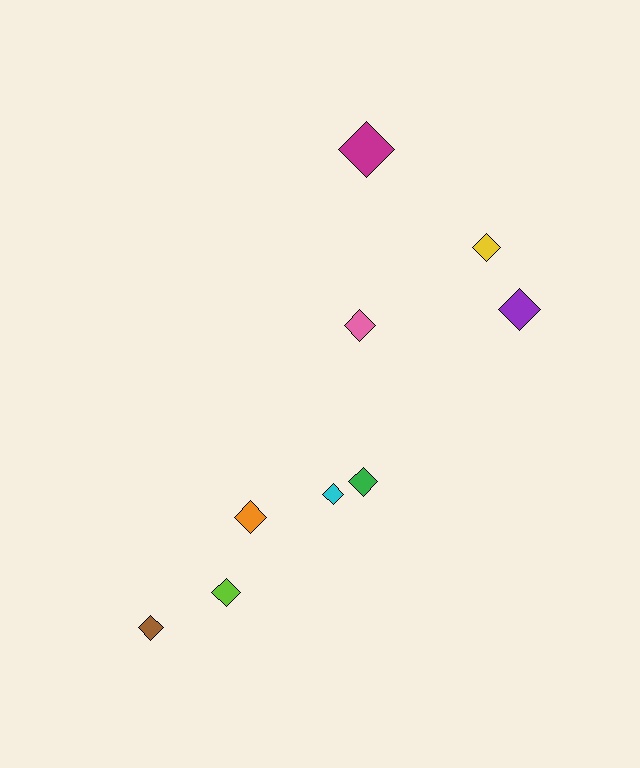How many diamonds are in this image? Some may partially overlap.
There are 9 diamonds.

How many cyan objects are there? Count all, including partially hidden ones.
There is 1 cyan object.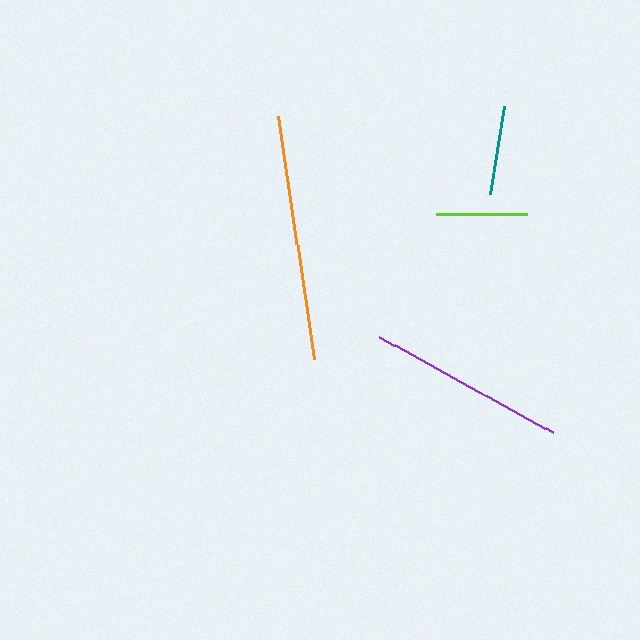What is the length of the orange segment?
The orange segment is approximately 246 pixels long.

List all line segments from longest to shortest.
From longest to shortest: orange, purple, lime, teal.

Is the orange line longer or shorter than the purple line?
The orange line is longer than the purple line.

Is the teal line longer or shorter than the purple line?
The purple line is longer than the teal line.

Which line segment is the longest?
The orange line is the longest at approximately 246 pixels.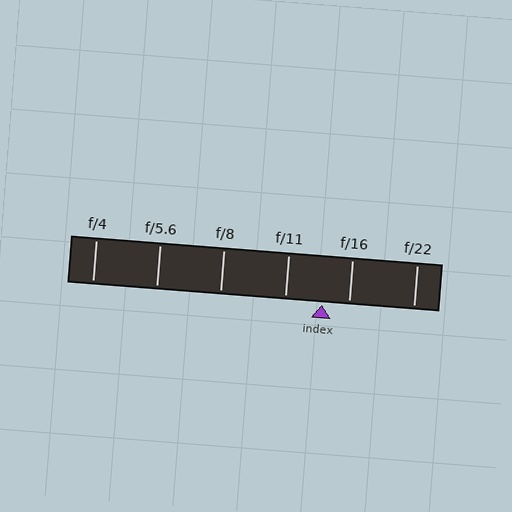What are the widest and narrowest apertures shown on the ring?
The widest aperture shown is f/4 and the narrowest is f/22.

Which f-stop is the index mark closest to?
The index mark is closest to f/16.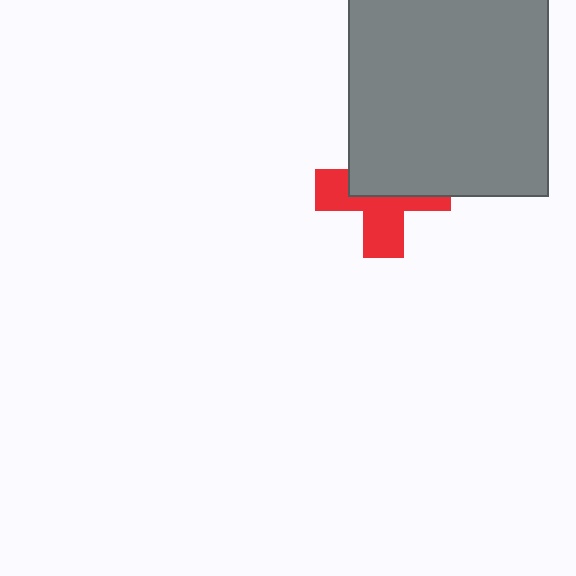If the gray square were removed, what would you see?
You would see the complete red cross.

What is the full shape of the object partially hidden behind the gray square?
The partially hidden object is a red cross.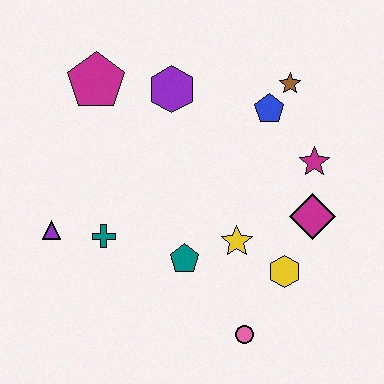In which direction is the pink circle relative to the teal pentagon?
The pink circle is below the teal pentagon.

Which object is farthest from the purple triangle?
The brown star is farthest from the purple triangle.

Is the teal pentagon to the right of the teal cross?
Yes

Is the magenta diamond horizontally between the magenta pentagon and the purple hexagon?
No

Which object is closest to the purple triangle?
The teal cross is closest to the purple triangle.